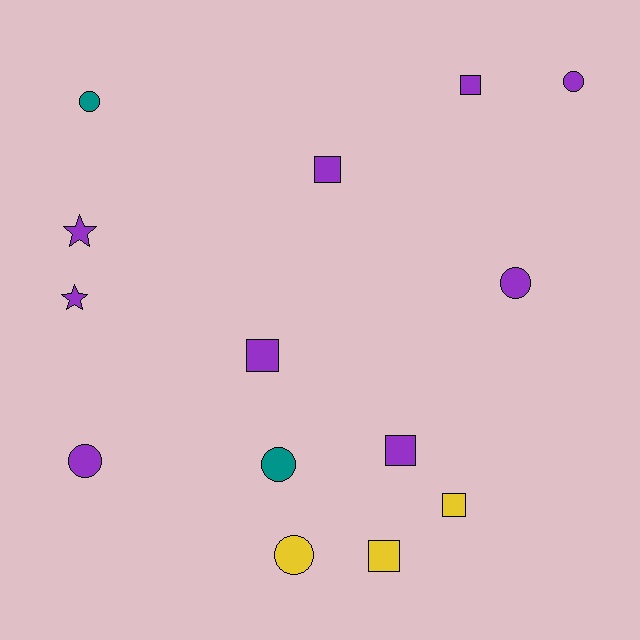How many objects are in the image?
There are 14 objects.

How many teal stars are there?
There are no teal stars.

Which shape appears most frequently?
Circle, with 6 objects.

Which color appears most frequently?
Purple, with 9 objects.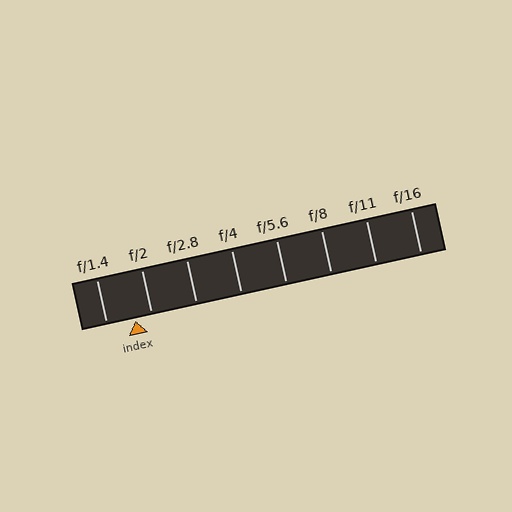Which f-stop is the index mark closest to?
The index mark is closest to f/2.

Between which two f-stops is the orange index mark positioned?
The index mark is between f/1.4 and f/2.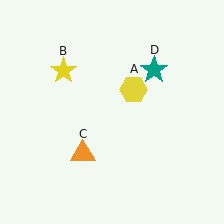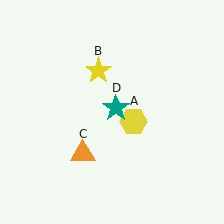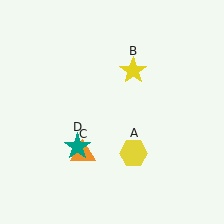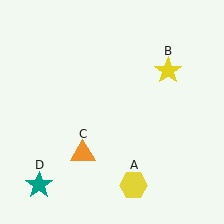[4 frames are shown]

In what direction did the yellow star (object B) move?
The yellow star (object B) moved right.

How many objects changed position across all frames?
3 objects changed position: yellow hexagon (object A), yellow star (object B), teal star (object D).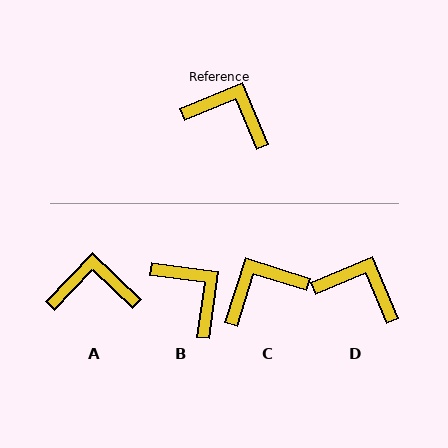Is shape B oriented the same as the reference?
No, it is off by about 30 degrees.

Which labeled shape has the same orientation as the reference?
D.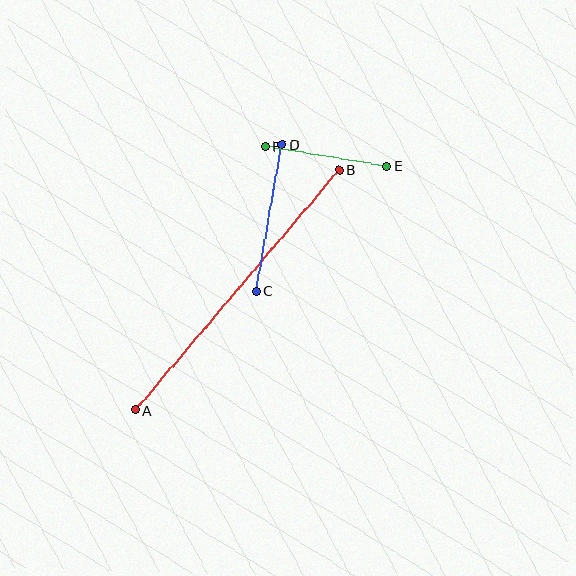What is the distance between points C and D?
The distance is approximately 149 pixels.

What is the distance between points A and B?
The distance is approximately 315 pixels.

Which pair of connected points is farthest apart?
Points A and B are farthest apart.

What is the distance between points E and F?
The distance is approximately 123 pixels.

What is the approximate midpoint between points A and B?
The midpoint is at approximately (237, 290) pixels.